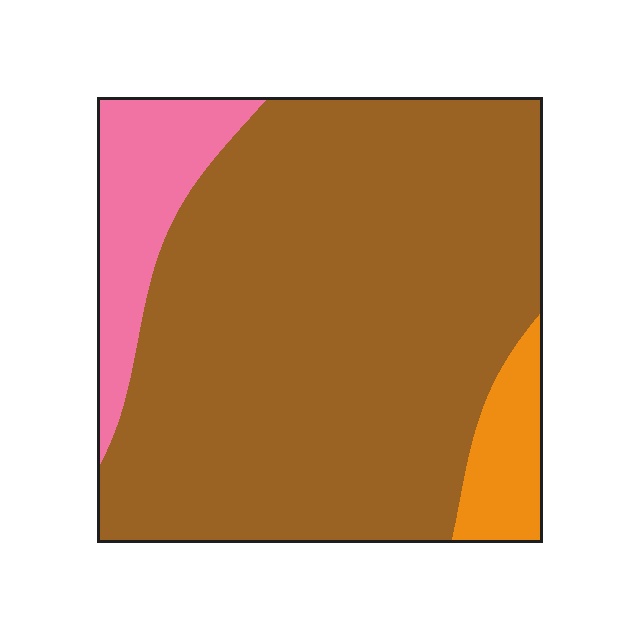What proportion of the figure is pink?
Pink takes up less than a quarter of the figure.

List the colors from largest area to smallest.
From largest to smallest: brown, pink, orange.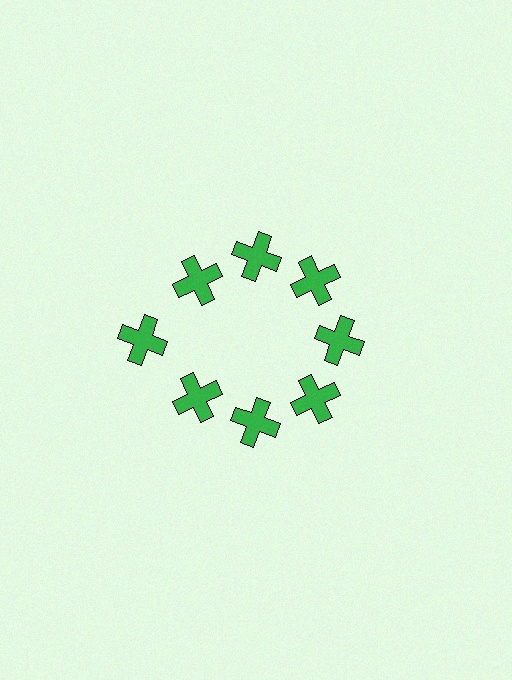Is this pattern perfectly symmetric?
No. The 8 green crosses are arranged in a ring, but one element near the 9 o'clock position is pushed outward from the center, breaking the 8-fold rotational symmetry.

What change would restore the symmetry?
The symmetry would be restored by moving it inward, back onto the ring so that all 8 crosses sit at equal angles and equal distance from the center.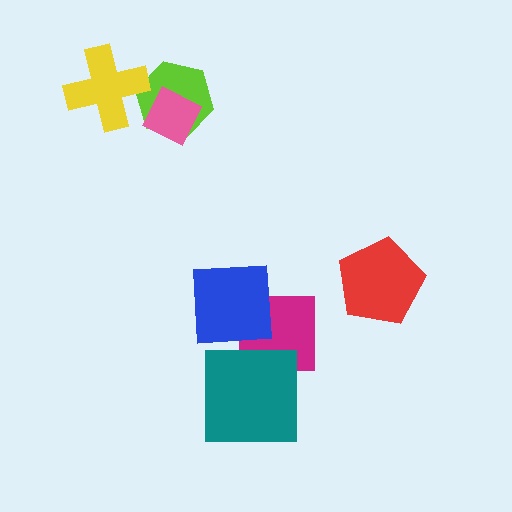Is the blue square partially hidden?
No, no other shape covers it.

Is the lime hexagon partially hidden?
Yes, it is partially covered by another shape.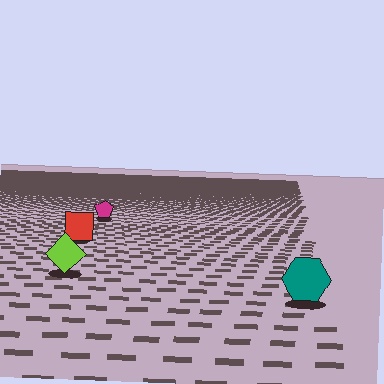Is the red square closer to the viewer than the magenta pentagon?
Yes. The red square is closer — you can tell from the texture gradient: the ground texture is coarser near it.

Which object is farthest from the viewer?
The magenta pentagon is farthest from the viewer. It appears smaller and the ground texture around it is denser.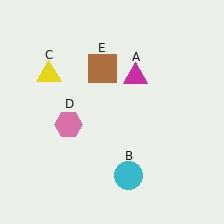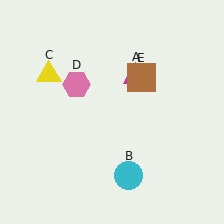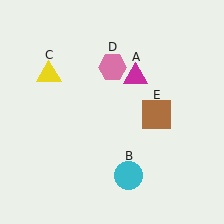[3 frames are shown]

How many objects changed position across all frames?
2 objects changed position: pink hexagon (object D), brown square (object E).